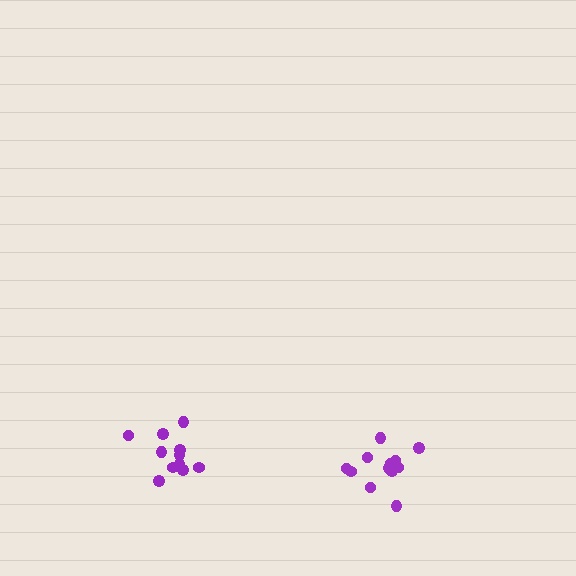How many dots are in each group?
Group 1: 11 dots, Group 2: 12 dots (23 total).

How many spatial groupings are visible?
There are 2 spatial groupings.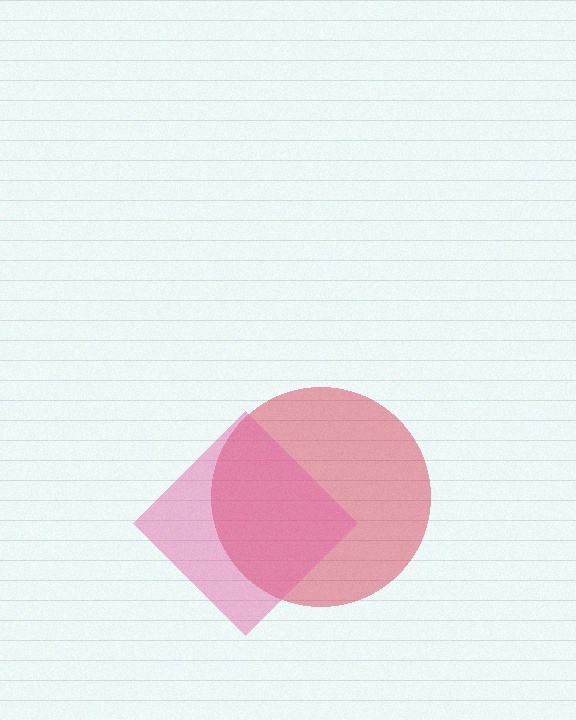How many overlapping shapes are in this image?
There are 2 overlapping shapes in the image.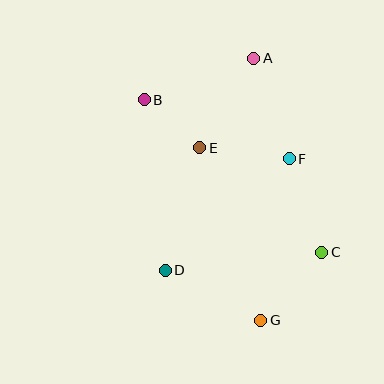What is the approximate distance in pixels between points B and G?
The distance between B and G is approximately 249 pixels.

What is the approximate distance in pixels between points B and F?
The distance between B and F is approximately 156 pixels.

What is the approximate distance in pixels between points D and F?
The distance between D and F is approximately 167 pixels.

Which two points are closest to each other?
Points B and E are closest to each other.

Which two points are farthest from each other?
Points A and G are farthest from each other.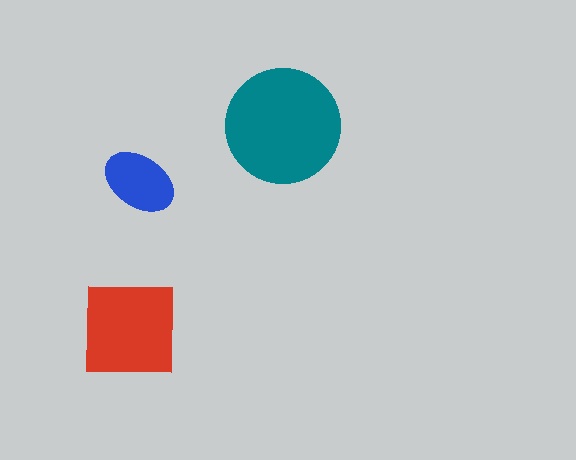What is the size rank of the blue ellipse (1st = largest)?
3rd.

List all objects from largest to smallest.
The teal circle, the red square, the blue ellipse.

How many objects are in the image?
There are 3 objects in the image.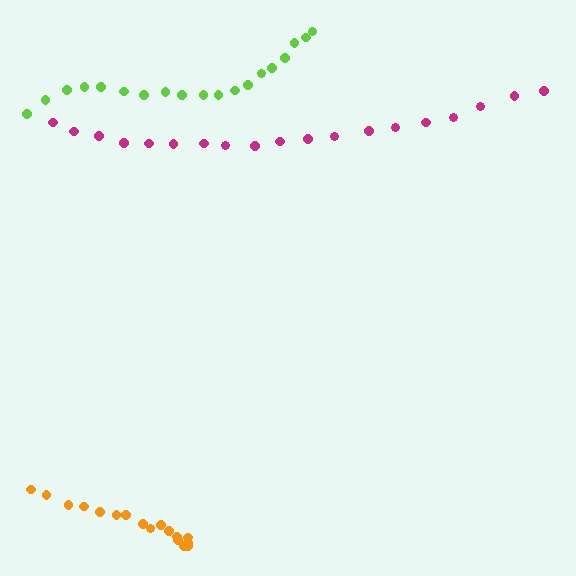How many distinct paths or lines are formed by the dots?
There are 3 distinct paths.